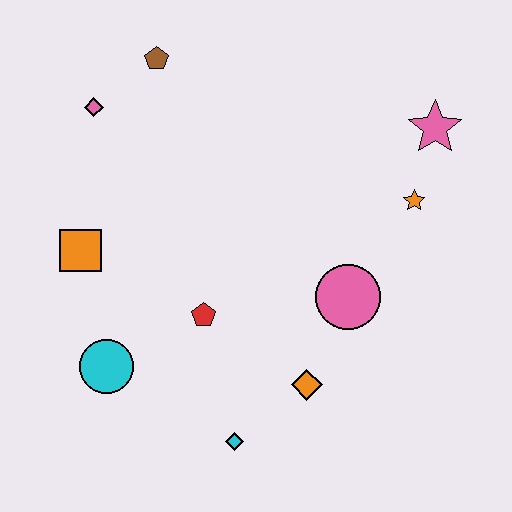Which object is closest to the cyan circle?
The red pentagon is closest to the cyan circle.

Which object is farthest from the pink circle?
The pink diamond is farthest from the pink circle.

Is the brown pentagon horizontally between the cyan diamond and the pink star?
No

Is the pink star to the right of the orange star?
Yes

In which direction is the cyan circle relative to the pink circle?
The cyan circle is to the left of the pink circle.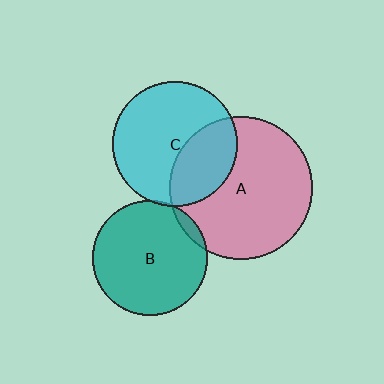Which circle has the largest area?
Circle A (pink).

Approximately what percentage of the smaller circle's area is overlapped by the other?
Approximately 35%.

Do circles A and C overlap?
Yes.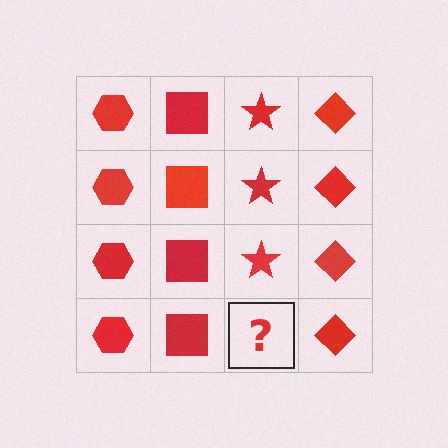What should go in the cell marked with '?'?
The missing cell should contain a red star.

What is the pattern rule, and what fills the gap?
The rule is that each column has a consistent shape. The gap should be filled with a red star.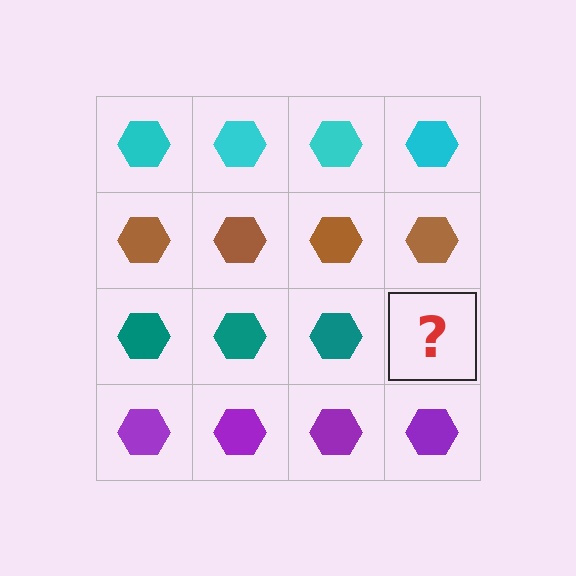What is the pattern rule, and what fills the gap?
The rule is that each row has a consistent color. The gap should be filled with a teal hexagon.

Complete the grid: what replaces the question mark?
The question mark should be replaced with a teal hexagon.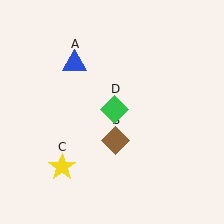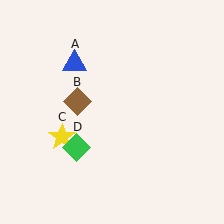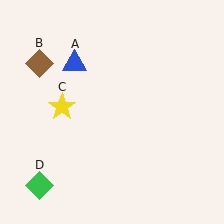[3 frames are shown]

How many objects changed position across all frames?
3 objects changed position: brown diamond (object B), yellow star (object C), green diamond (object D).